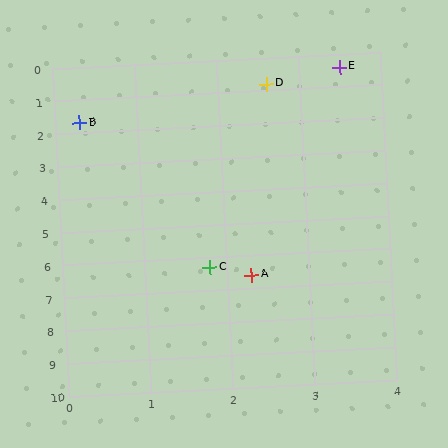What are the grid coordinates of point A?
Point A is at approximately (2.3, 6.6).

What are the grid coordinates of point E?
Point E is at approximately (3.5, 0.4).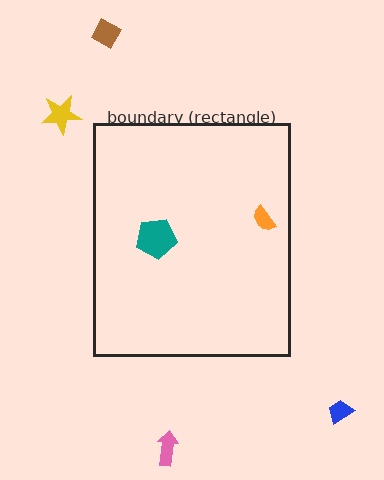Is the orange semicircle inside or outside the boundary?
Inside.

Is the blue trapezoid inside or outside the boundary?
Outside.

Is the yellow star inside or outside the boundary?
Outside.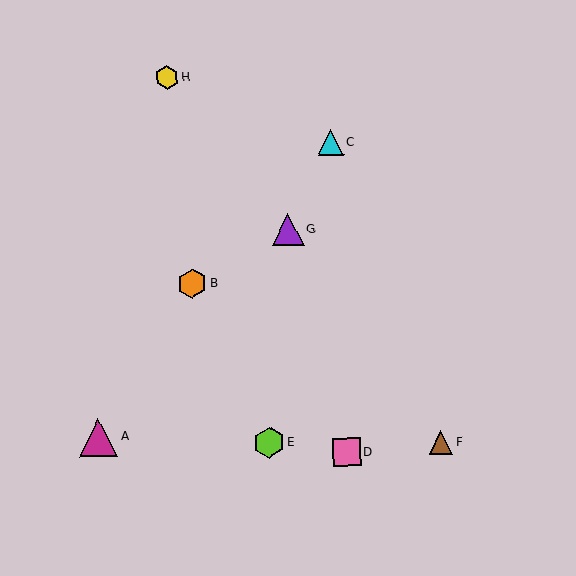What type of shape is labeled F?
Shape F is a brown triangle.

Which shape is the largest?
The magenta triangle (labeled A) is the largest.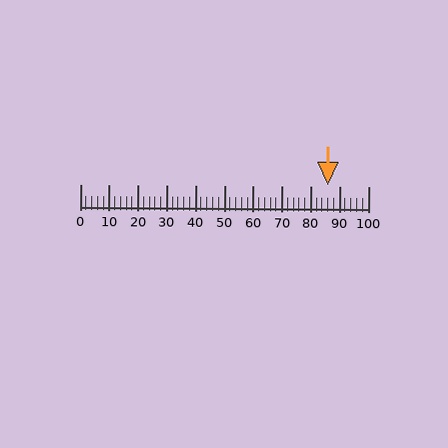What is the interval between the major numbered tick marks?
The major tick marks are spaced 10 units apart.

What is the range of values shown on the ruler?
The ruler shows values from 0 to 100.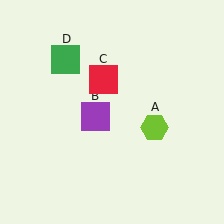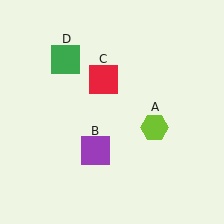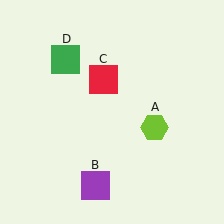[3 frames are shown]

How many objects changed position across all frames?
1 object changed position: purple square (object B).